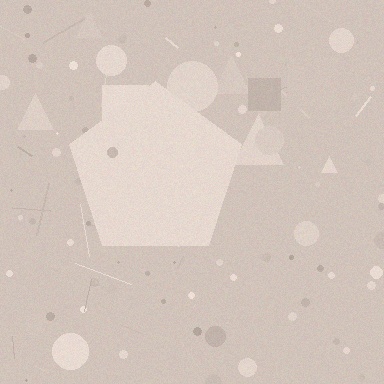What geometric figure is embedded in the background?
A pentagon is embedded in the background.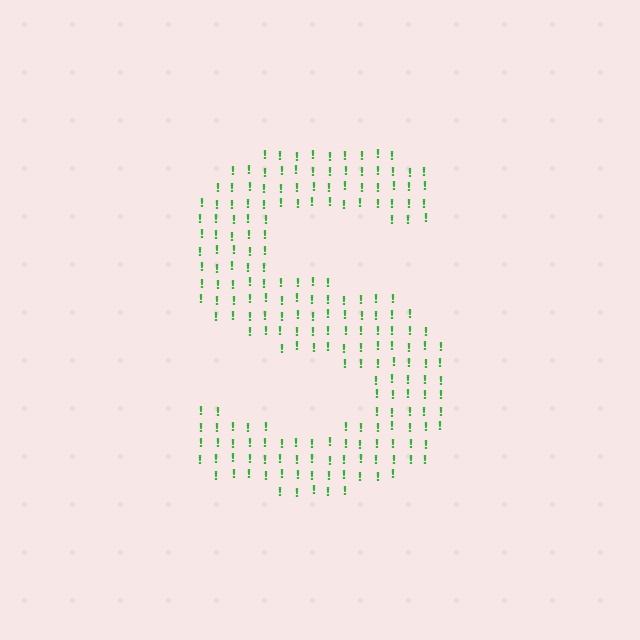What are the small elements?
The small elements are exclamation marks.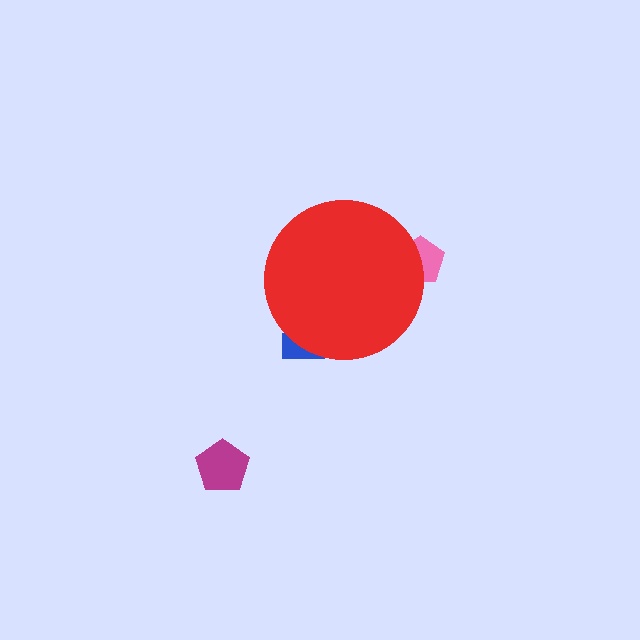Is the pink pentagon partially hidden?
Yes, the pink pentagon is partially hidden behind the red circle.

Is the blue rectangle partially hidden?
Yes, the blue rectangle is partially hidden behind the red circle.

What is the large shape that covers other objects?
A red circle.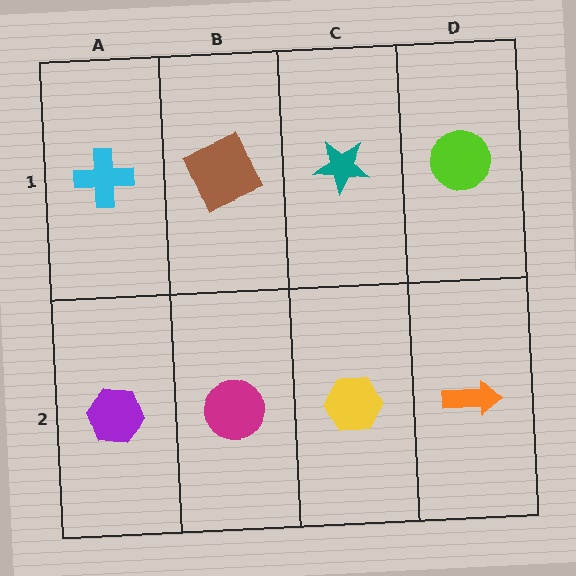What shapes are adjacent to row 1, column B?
A magenta circle (row 2, column B), a cyan cross (row 1, column A), a teal star (row 1, column C).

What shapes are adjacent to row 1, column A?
A purple hexagon (row 2, column A), a brown square (row 1, column B).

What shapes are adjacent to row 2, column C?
A teal star (row 1, column C), a magenta circle (row 2, column B), an orange arrow (row 2, column D).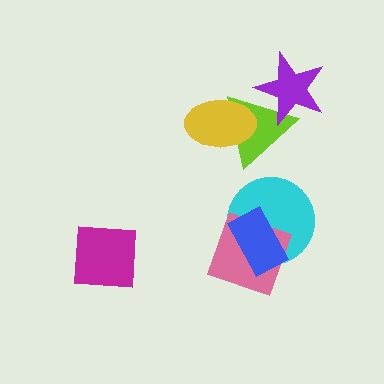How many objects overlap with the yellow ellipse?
1 object overlaps with the yellow ellipse.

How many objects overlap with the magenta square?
0 objects overlap with the magenta square.